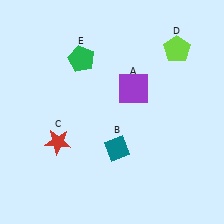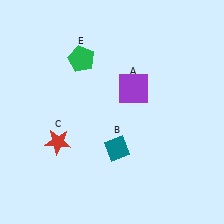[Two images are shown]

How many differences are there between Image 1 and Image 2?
There is 1 difference between the two images.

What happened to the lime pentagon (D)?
The lime pentagon (D) was removed in Image 2. It was in the top-right area of Image 1.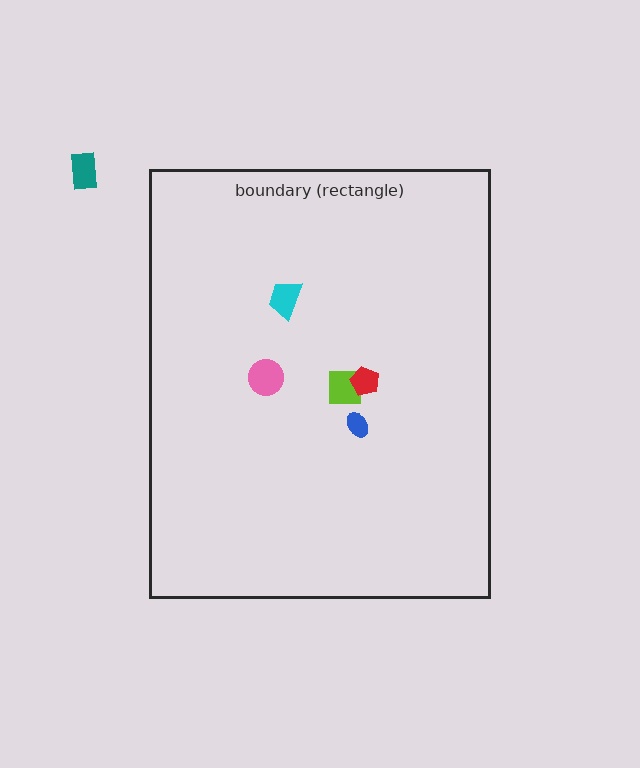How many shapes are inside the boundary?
5 inside, 1 outside.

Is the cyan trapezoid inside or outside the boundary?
Inside.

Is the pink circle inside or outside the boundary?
Inside.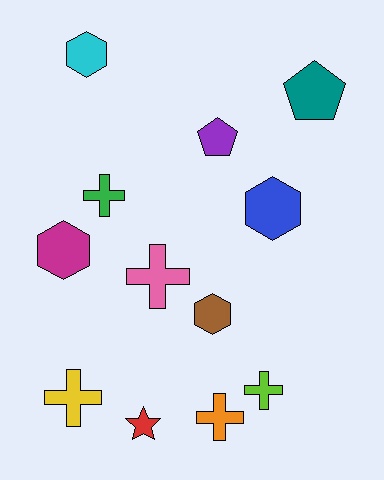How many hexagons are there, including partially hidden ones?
There are 4 hexagons.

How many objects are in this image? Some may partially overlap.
There are 12 objects.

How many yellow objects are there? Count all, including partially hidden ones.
There is 1 yellow object.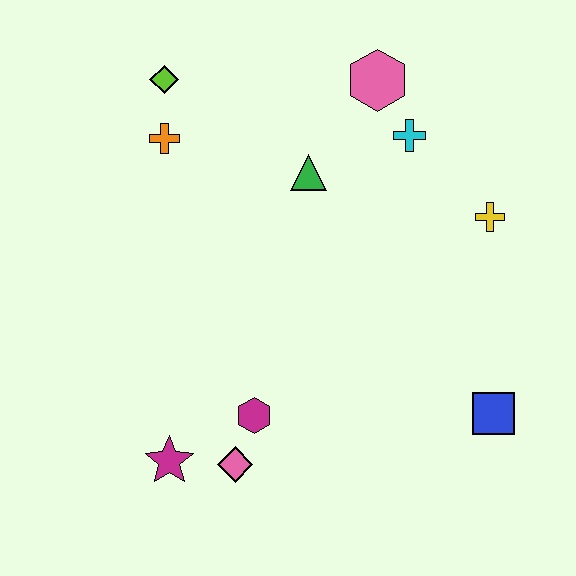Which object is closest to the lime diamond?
The orange cross is closest to the lime diamond.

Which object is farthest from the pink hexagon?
The magenta star is farthest from the pink hexagon.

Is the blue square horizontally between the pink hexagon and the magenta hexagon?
No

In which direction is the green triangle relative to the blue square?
The green triangle is above the blue square.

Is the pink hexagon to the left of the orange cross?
No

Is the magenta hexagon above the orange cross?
No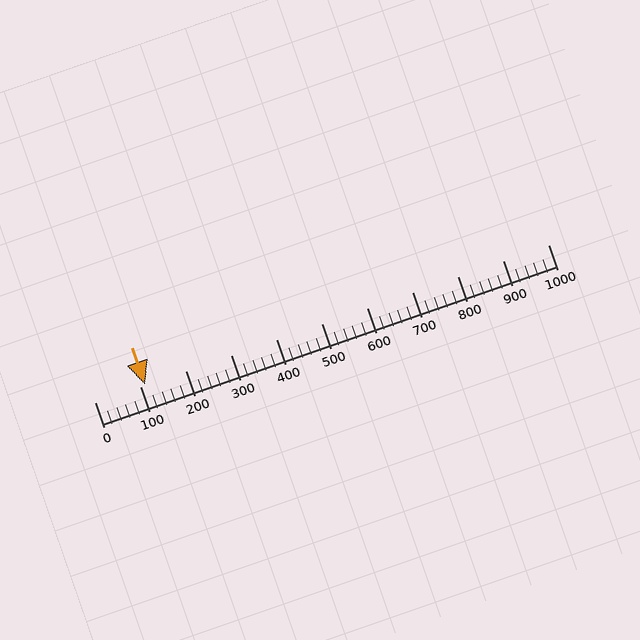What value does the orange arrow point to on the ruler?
The orange arrow points to approximately 112.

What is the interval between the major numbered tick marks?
The major tick marks are spaced 100 units apart.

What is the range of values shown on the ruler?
The ruler shows values from 0 to 1000.